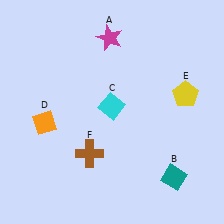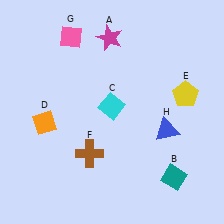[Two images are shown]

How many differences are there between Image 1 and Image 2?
There are 2 differences between the two images.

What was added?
A pink diamond (G), a blue triangle (H) were added in Image 2.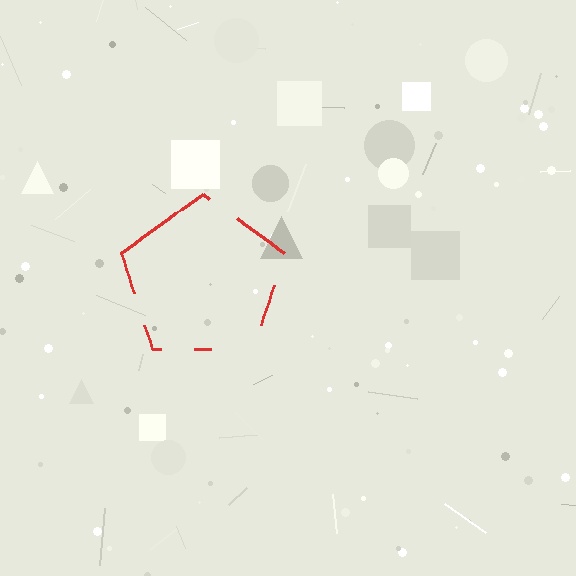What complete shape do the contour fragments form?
The contour fragments form a pentagon.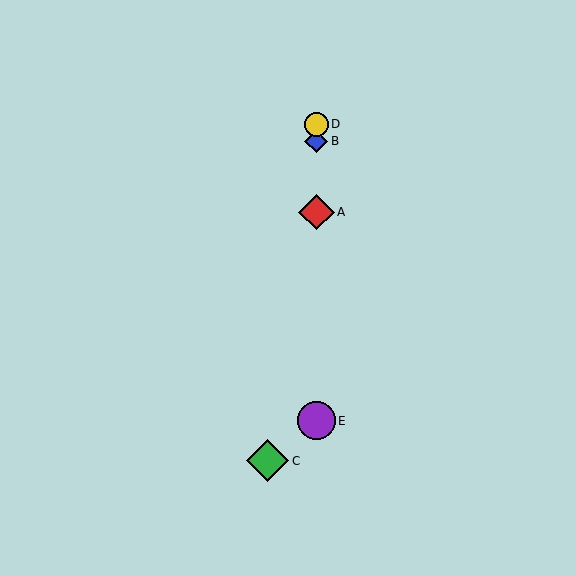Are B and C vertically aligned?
No, B is at x≈316 and C is at x≈268.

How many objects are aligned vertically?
4 objects (A, B, D, E) are aligned vertically.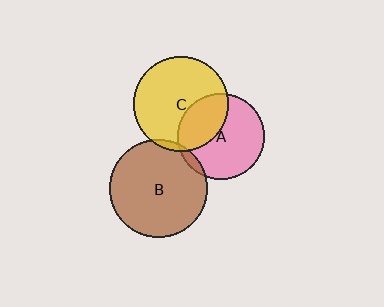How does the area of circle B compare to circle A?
Approximately 1.3 times.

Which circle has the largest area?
Circle B (brown).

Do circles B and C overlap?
Yes.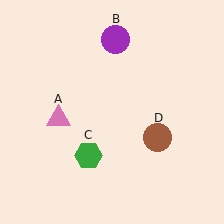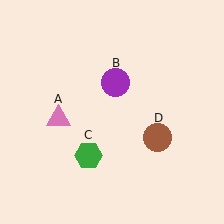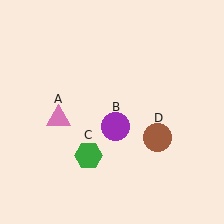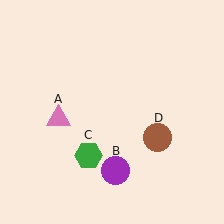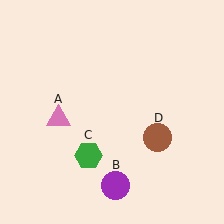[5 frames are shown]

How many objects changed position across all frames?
1 object changed position: purple circle (object B).